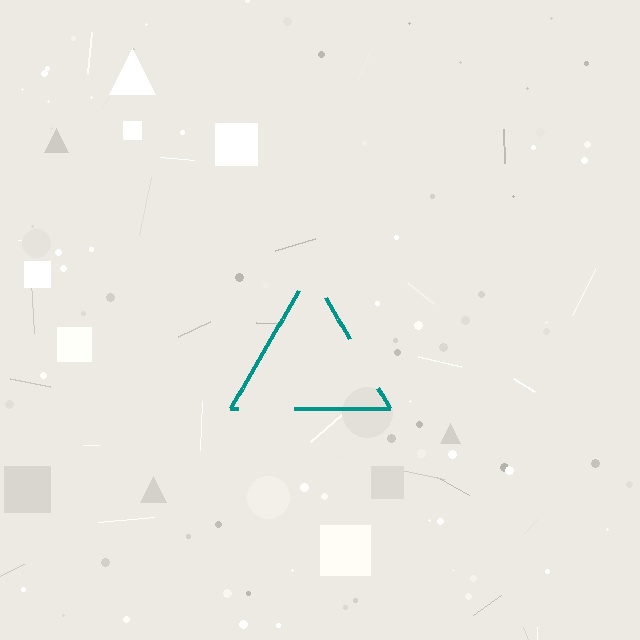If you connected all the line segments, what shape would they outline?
They would outline a triangle.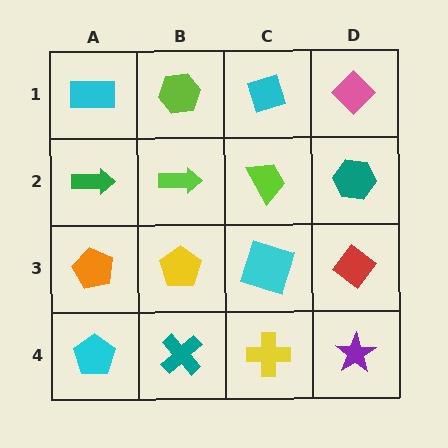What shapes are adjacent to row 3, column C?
A lime trapezoid (row 2, column C), a yellow cross (row 4, column C), a yellow pentagon (row 3, column B), a red diamond (row 3, column D).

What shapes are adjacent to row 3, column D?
A teal hexagon (row 2, column D), a purple star (row 4, column D), a cyan square (row 3, column C).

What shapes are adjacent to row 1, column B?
A lime arrow (row 2, column B), a cyan rectangle (row 1, column A), a cyan diamond (row 1, column C).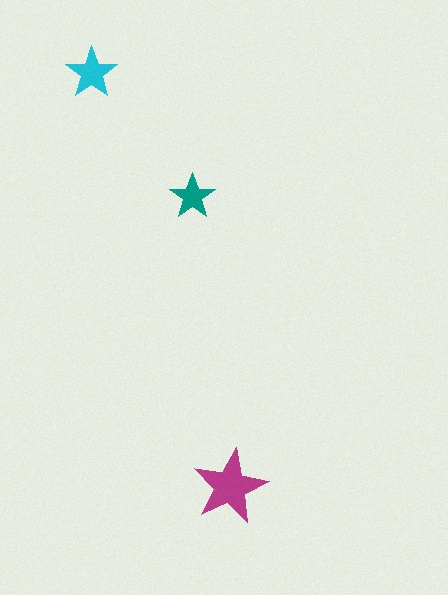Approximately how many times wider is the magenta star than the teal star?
About 1.5 times wider.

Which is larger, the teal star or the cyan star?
The cyan one.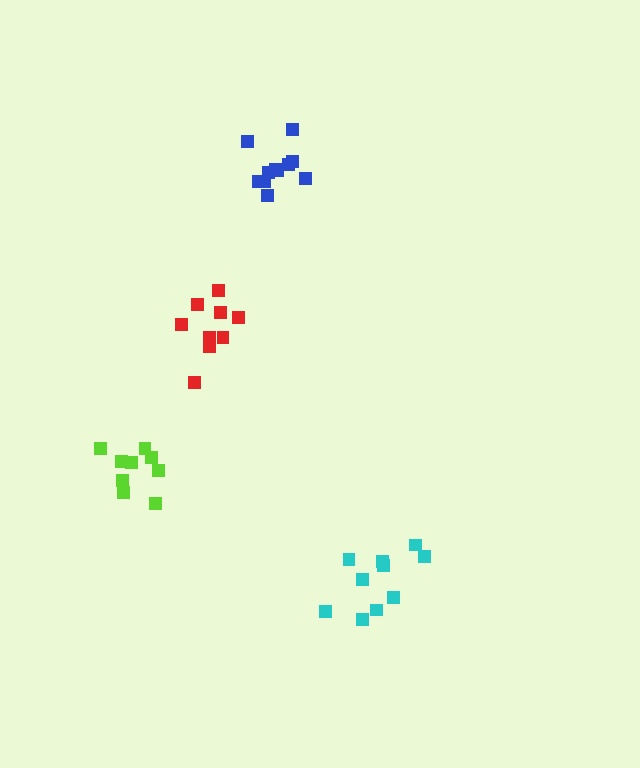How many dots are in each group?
Group 1: 10 dots, Group 2: 11 dots, Group 3: 9 dots, Group 4: 9 dots (39 total).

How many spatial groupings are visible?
There are 4 spatial groupings.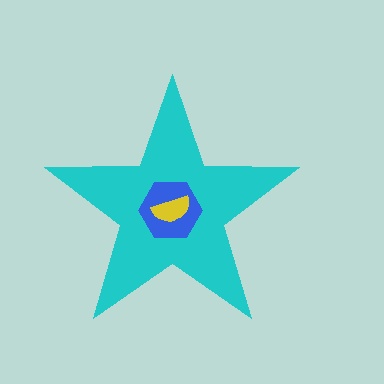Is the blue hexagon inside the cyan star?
Yes.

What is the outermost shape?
The cyan star.